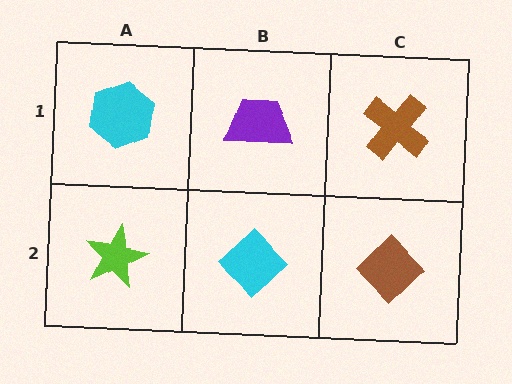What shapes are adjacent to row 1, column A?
A lime star (row 2, column A), a purple trapezoid (row 1, column B).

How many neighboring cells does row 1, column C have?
2.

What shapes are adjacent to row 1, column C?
A brown diamond (row 2, column C), a purple trapezoid (row 1, column B).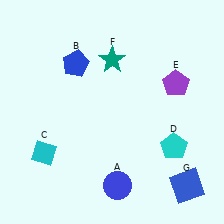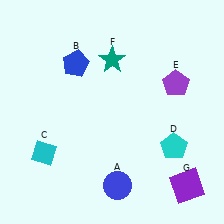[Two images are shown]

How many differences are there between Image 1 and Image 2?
There is 1 difference between the two images.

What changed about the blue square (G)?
In Image 1, G is blue. In Image 2, it changed to purple.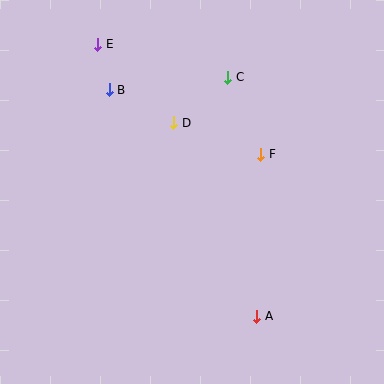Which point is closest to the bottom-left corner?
Point A is closest to the bottom-left corner.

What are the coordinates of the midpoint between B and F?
The midpoint between B and F is at (185, 122).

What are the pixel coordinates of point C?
Point C is at (228, 77).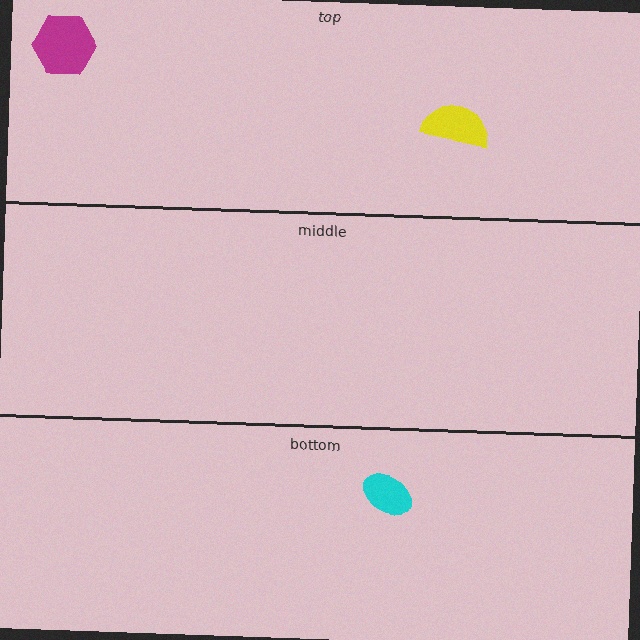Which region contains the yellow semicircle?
The top region.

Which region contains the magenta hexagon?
The top region.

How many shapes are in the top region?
2.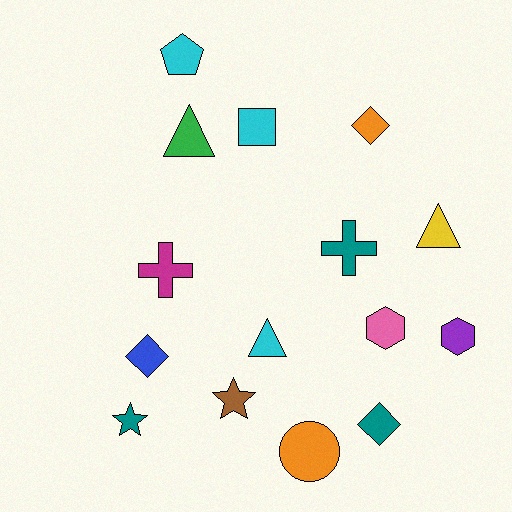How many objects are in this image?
There are 15 objects.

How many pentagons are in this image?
There is 1 pentagon.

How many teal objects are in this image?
There are 3 teal objects.